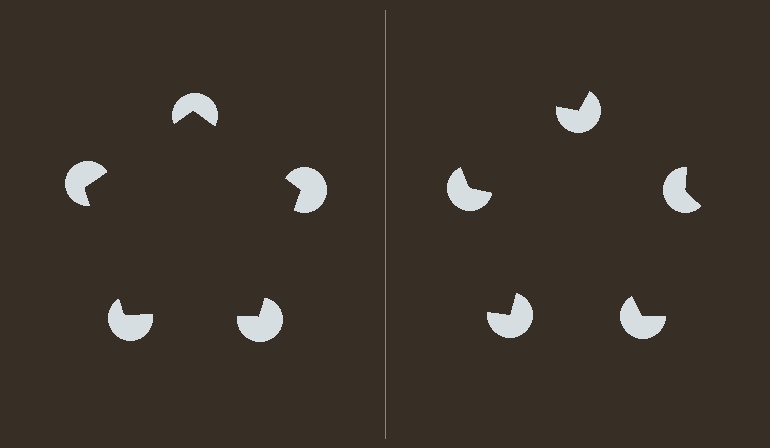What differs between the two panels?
The pac-man discs are positioned identically on both sides; only the wedge orientations differ. On the left they align to a pentagon; on the right they are misaligned.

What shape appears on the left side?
An illusory pentagon.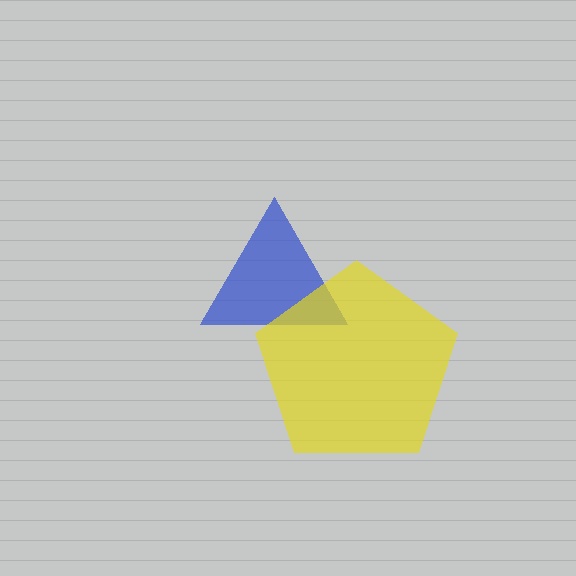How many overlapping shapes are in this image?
There are 2 overlapping shapes in the image.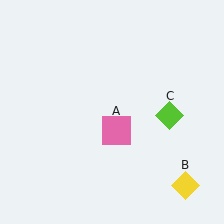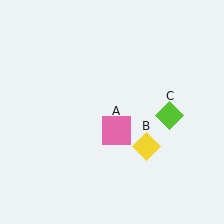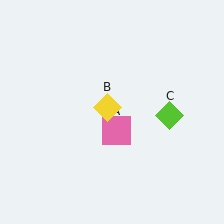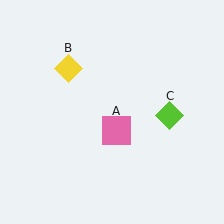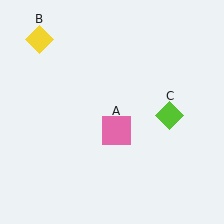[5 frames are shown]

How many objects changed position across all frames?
1 object changed position: yellow diamond (object B).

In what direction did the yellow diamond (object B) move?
The yellow diamond (object B) moved up and to the left.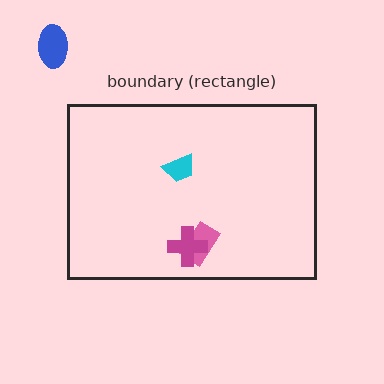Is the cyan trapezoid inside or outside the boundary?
Inside.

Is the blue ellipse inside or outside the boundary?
Outside.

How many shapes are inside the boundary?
3 inside, 1 outside.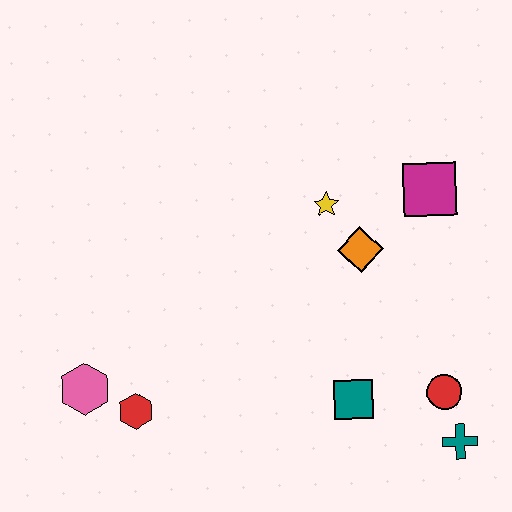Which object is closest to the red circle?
The teal cross is closest to the red circle.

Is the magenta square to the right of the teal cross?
No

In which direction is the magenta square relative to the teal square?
The magenta square is above the teal square.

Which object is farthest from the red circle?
The pink hexagon is farthest from the red circle.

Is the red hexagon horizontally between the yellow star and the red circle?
No